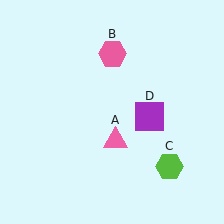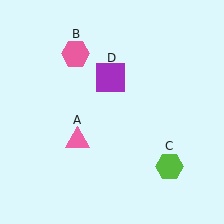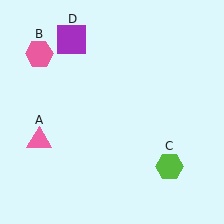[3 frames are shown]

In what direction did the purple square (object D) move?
The purple square (object D) moved up and to the left.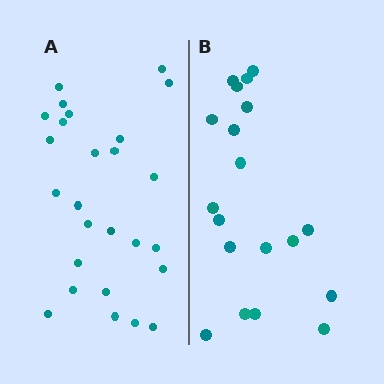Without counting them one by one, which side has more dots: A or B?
Region A (the left region) has more dots.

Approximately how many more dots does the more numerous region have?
Region A has roughly 8 or so more dots than region B.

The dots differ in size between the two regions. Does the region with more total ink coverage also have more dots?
No. Region B has more total ink coverage because its dots are larger, but region A actually contains more individual dots. Total area can be misleading — the number of items is what matters here.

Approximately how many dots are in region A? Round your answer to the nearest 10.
About 30 dots. (The exact count is 26, which rounds to 30.)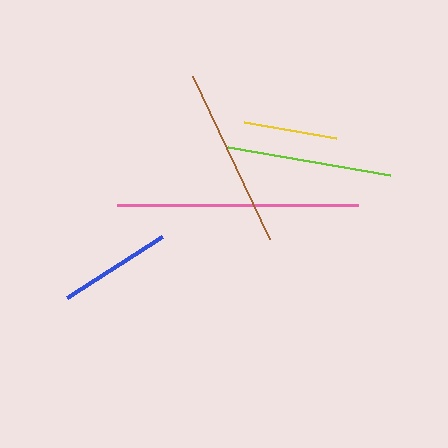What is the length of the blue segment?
The blue segment is approximately 112 pixels long.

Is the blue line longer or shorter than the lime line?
The lime line is longer than the blue line.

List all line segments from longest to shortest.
From longest to shortest: pink, brown, lime, blue, yellow.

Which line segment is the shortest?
The yellow line is the shortest at approximately 93 pixels.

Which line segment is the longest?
The pink line is the longest at approximately 241 pixels.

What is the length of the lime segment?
The lime segment is approximately 164 pixels long.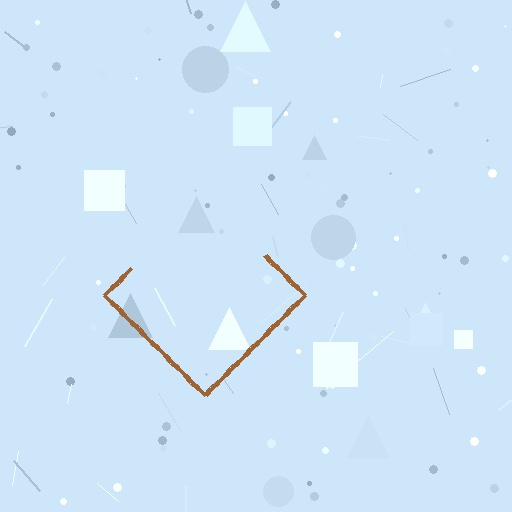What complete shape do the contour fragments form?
The contour fragments form a diamond.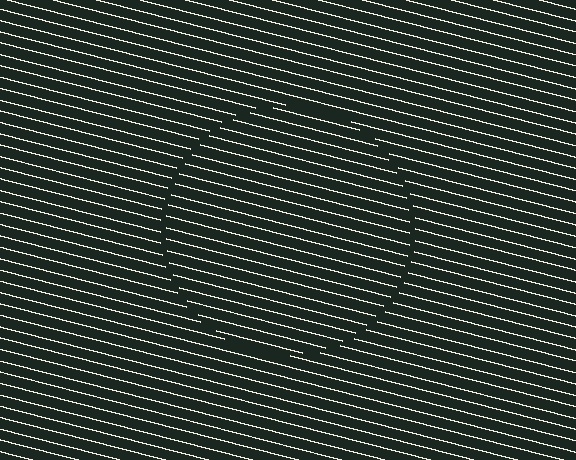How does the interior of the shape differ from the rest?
The interior of the shape contains the same grating, shifted by half a period — the contour is defined by the phase discontinuity where line-ends from the inner and outer gratings abut.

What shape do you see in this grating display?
An illusory circle. The interior of the shape contains the same grating, shifted by half a period — the contour is defined by the phase discontinuity where line-ends from the inner and outer gratings abut.